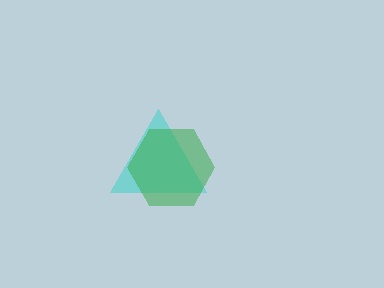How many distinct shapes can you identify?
There are 2 distinct shapes: a cyan triangle, a green hexagon.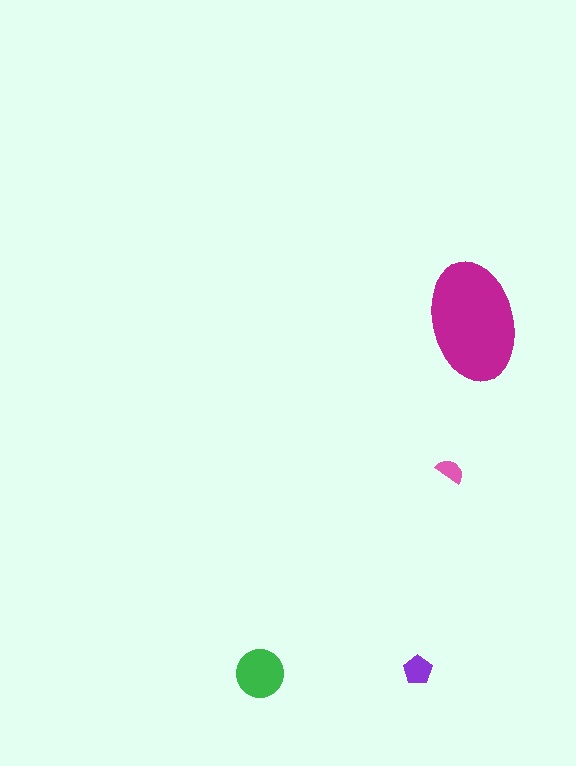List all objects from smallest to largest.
The pink semicircle, the purple pentagon, the green circle, the magenta ellipse.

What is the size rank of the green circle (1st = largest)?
2nd.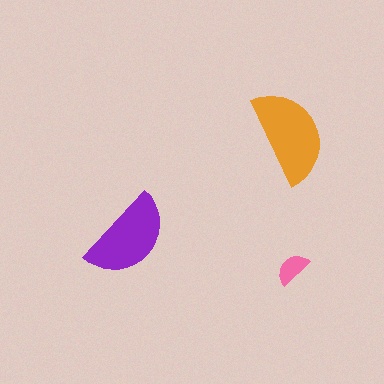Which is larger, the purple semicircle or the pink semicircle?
The purple one.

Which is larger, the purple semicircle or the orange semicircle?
The orange one.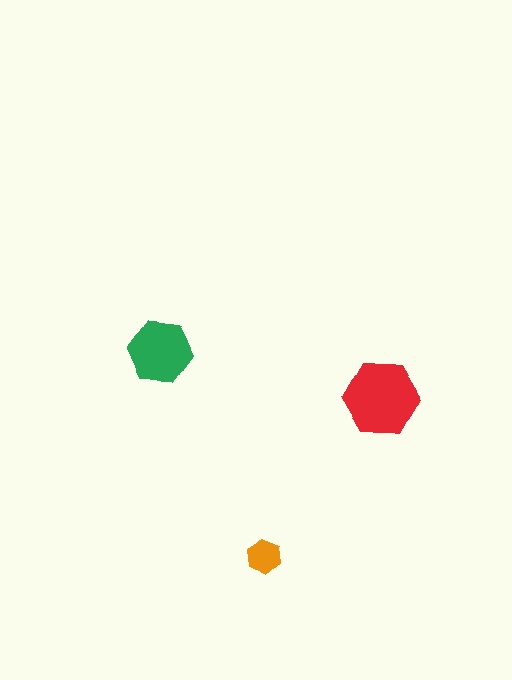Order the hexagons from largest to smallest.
the red one, the green one, the orange one.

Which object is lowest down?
The orange hexagon is bottommost.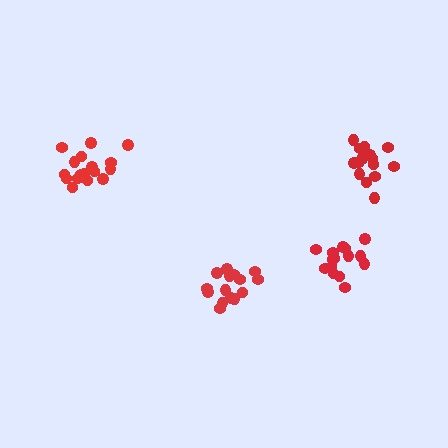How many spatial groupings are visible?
There are 4 spatial groupings.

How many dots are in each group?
Group 1: 15 dots, Group 2: 16 dots, Group 3: 18 dots, Group 4: 15 dots (64 total).